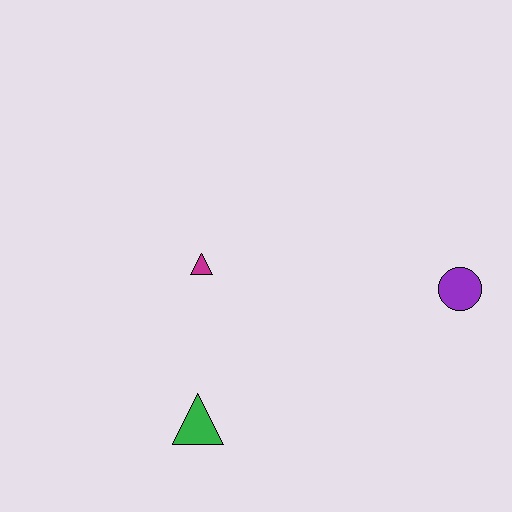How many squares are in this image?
There are no squares.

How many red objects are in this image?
There are no red objects.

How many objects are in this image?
There are 3 objects.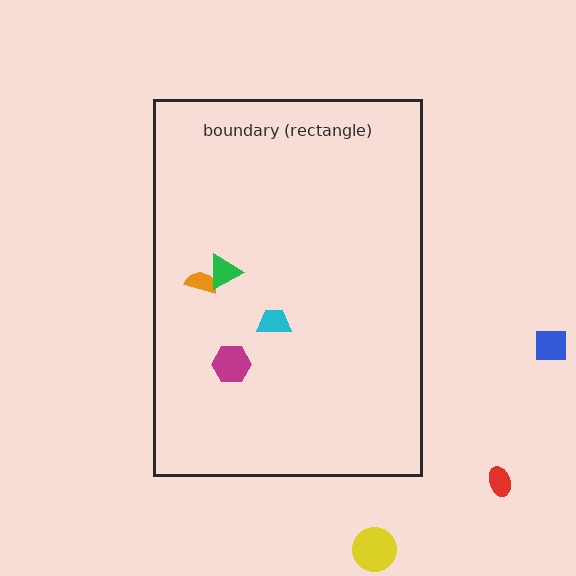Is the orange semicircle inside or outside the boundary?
Inside.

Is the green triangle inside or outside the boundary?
Inside.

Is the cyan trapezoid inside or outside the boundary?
Inside.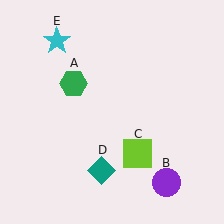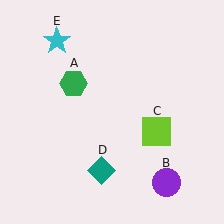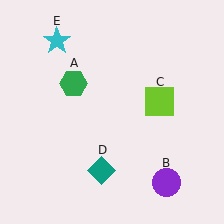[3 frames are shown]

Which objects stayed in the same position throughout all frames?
Green hexagon (object A) and purple circle (object B) and teal diamond (object D) and cyan star (object E) remained stationary.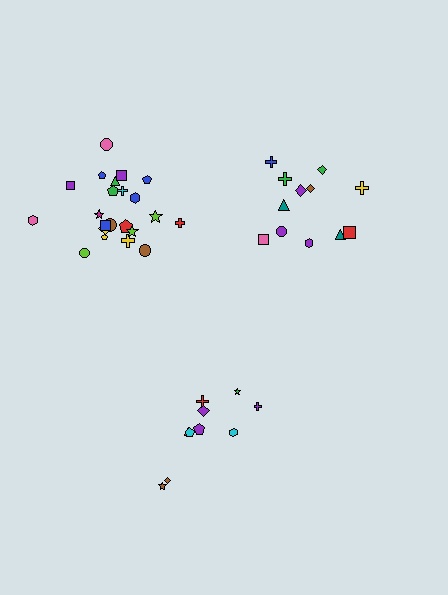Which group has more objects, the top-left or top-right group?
The top-left group.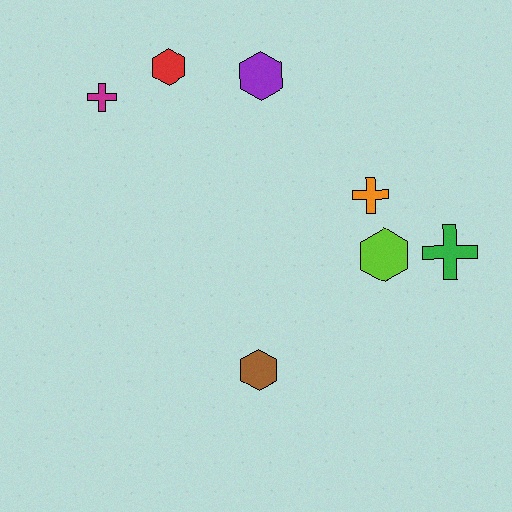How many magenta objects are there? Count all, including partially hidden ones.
There is 1 magenta object.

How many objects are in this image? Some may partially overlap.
There are 7 objects.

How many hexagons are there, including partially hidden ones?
There are 4 hexagons.